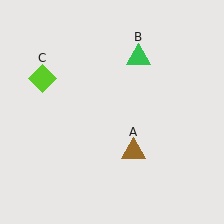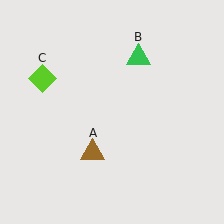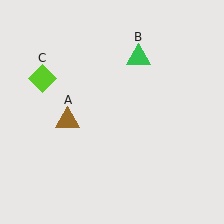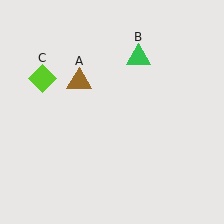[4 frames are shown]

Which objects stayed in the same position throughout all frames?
Green triangle (object B) and lime diamond (object C) remained stationary.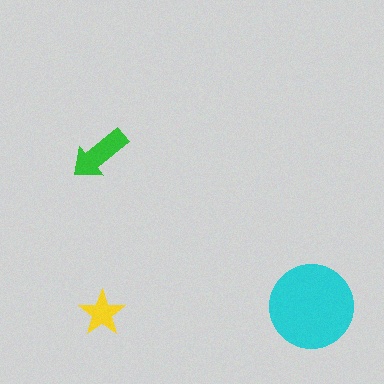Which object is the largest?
The cyan circle.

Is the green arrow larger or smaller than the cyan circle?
Smaller.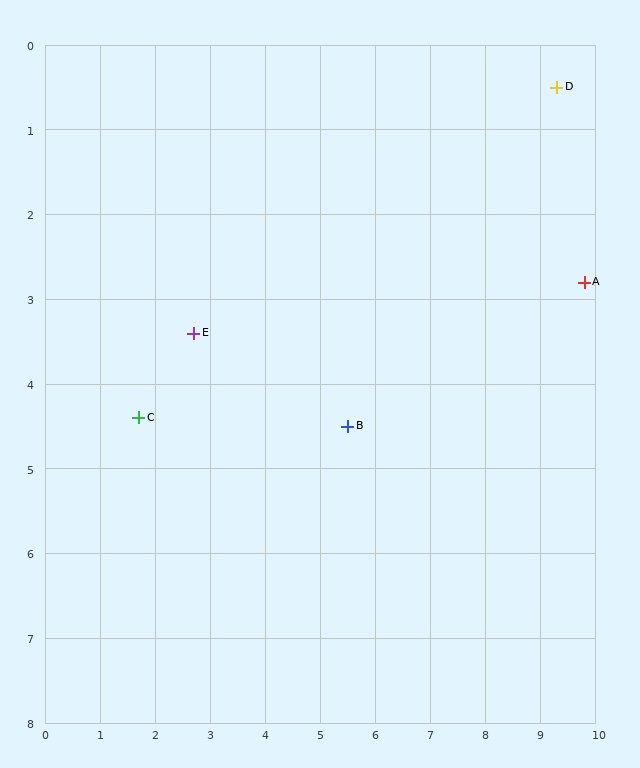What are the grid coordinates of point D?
Point D is at approximately (9.3, 0.5).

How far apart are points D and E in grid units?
Points D and E are about 7.2 grid units apart.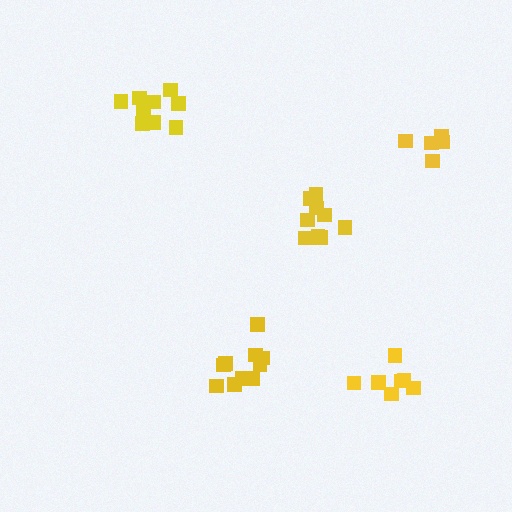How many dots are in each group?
Group 1: 7 dots, Group 2: 9 dots, Group 3: 10 dots, Group 4: 9 dots, Group 5: 5 dots (40 total).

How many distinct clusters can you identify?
There are 5 distinct clusters.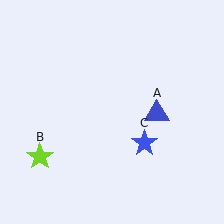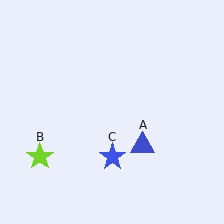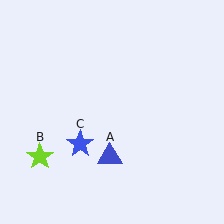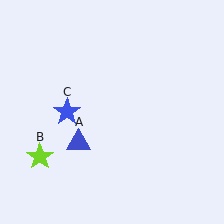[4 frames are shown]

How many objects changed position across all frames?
2 objects changed position: blue triangle (object A), blue star (object C).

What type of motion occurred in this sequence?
The blue triangle (object A), blue star (object C) rotated clockwise around the center of the scene.